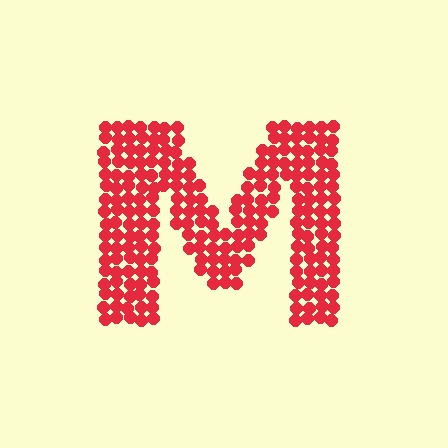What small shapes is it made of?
It is made of small circles.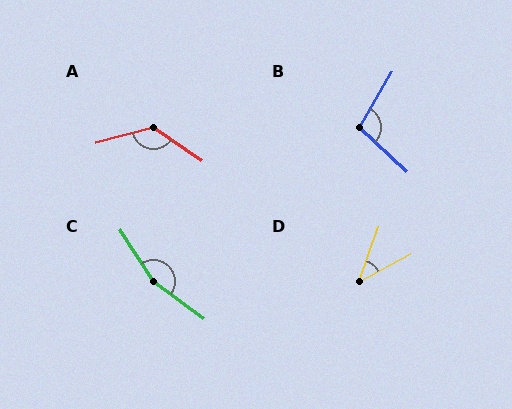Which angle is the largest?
C, at approximately 159 degrees.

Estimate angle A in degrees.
Approximately 131 degrees.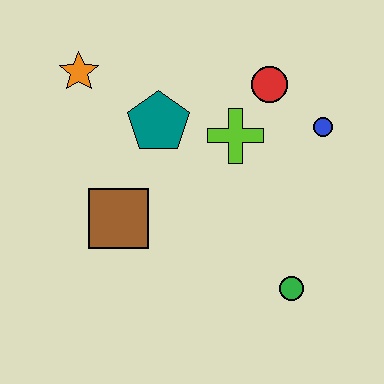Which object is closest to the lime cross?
The red circle is closest to the lime cross.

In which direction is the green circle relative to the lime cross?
The green circle is below the lime cross.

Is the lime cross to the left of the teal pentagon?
No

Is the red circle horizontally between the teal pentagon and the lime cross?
No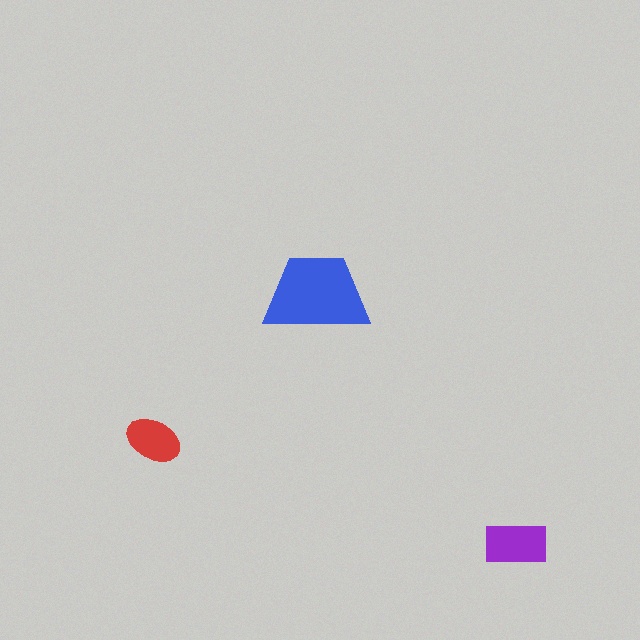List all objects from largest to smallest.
The blue trapezoid, the purple rectangle, the red ellipse.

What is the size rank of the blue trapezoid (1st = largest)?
1st.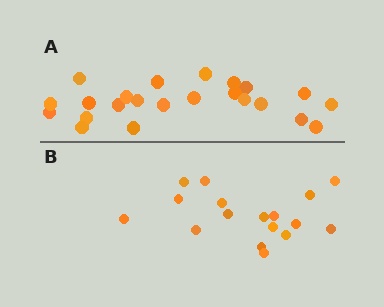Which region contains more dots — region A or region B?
Region A (the top region) has more dots.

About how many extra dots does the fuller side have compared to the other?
Region A has about 6 more dots than region B.